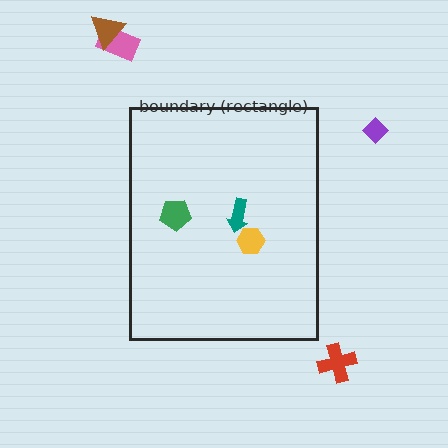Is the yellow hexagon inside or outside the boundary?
Inside.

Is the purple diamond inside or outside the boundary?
Outside.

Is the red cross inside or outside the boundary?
Outside.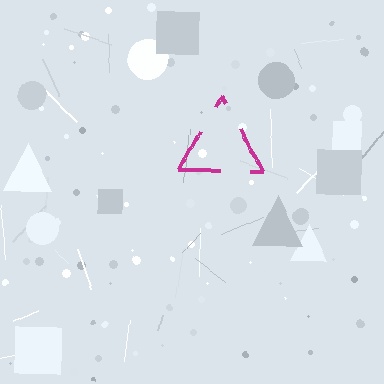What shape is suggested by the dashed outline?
The dashed outline suggests a triangle.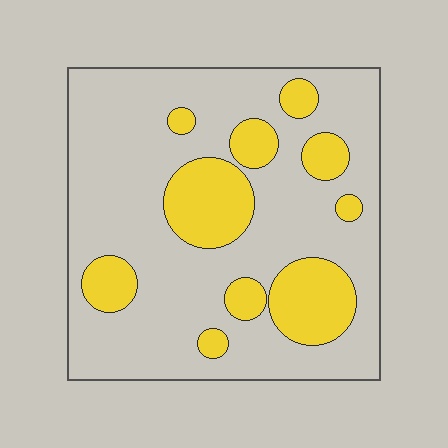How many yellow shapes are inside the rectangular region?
10.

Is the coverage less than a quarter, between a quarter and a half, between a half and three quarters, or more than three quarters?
Less than a quarter.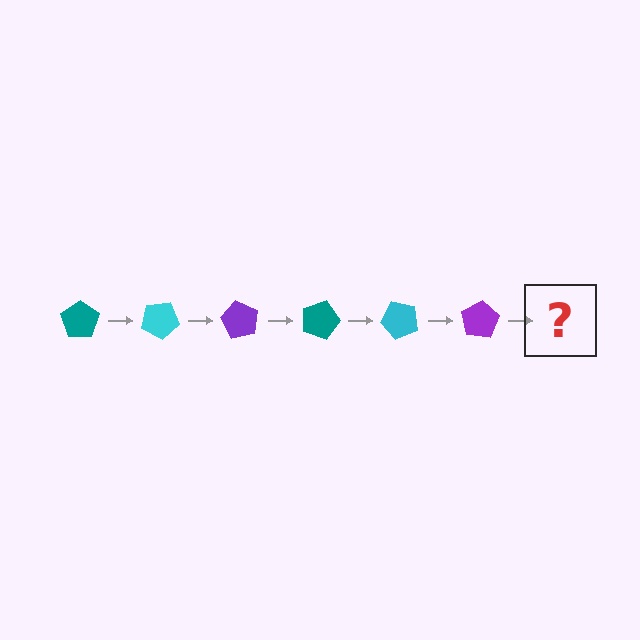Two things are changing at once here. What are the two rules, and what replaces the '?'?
The two rules are that it rotates 30 degrees each step and the color cycles through teal, cyan, and purple. The '?' should be a teal pentagon, rotated 180 degrees from the start.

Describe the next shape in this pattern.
It should be a teal pentagon, rotated 180 degrees from the start.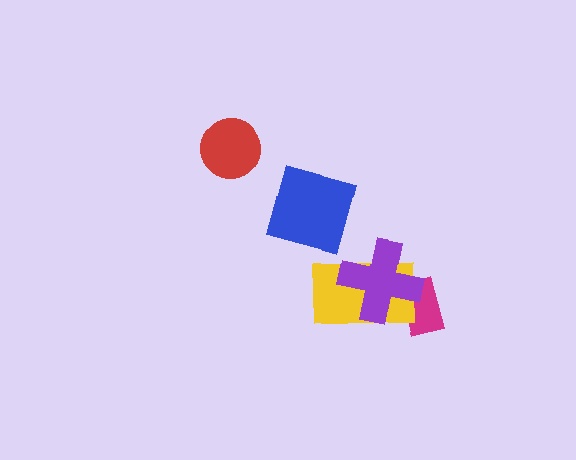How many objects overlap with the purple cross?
2 objects overlap with the purple cross.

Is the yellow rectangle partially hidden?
Yes, it is partially covered by another shape.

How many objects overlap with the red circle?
0 objects overlap with the red circle.